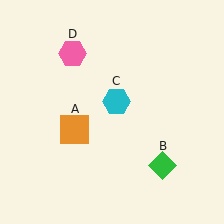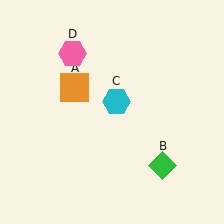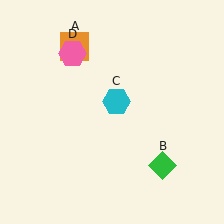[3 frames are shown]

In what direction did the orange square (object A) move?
The orange square (object A) moved up.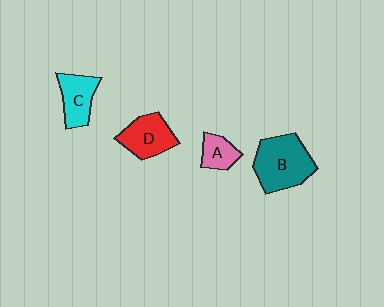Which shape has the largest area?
Shape B (teal).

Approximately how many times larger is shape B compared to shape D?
Approximately 1.5 times.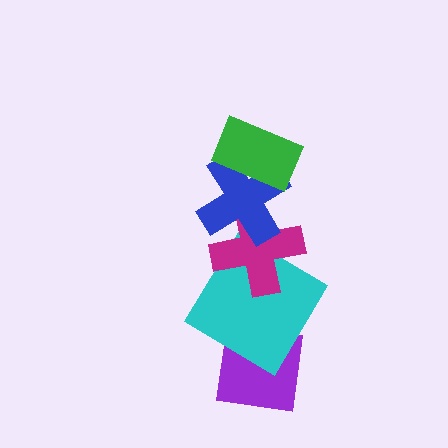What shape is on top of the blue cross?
The green rectangle is on top of the blue cross.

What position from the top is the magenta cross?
The magenta cross is 3rd from the top.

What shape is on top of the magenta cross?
The blue cross is on top of the magenta cross.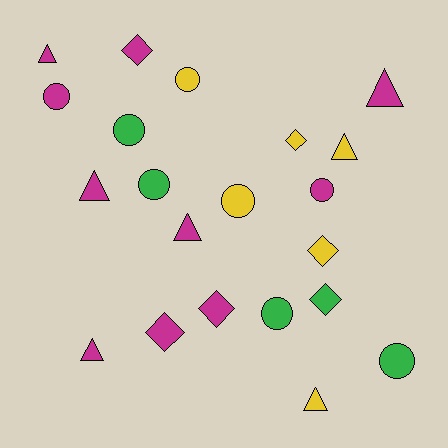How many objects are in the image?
There are 21 objects.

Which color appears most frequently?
Magenta, with 10 objects.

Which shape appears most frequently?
Circle, with 8 objects.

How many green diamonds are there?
There is 1 green diamond.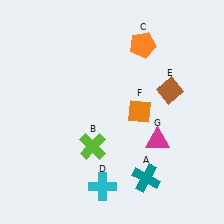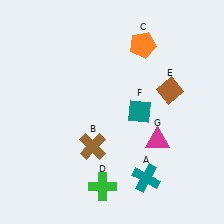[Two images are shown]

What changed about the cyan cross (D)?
In Image 1, D is cyan. In Image 2, it changed to green.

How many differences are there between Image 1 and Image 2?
There are 3 differences between the two images.